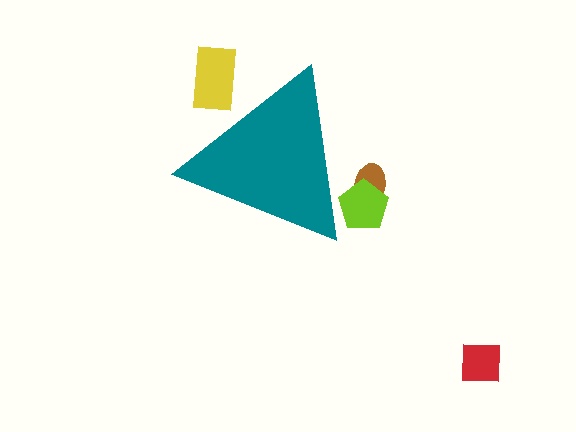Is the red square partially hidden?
No, the red square is fully visible.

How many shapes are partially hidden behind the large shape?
3 shapes are partially hidden.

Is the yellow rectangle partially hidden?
Yes, the yellow rectangle is partially hidden behind the teal triangle.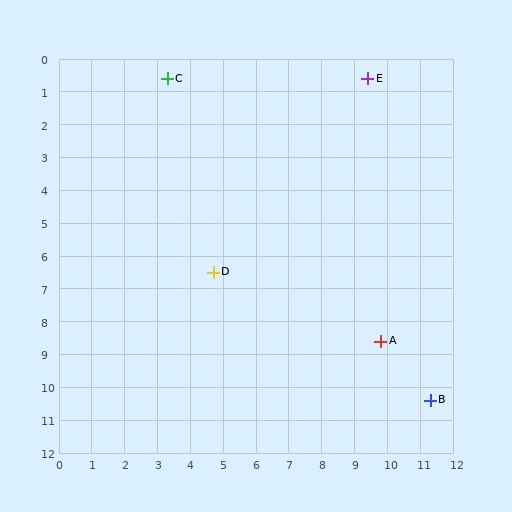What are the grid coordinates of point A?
Point A is at approximately (9.8, 8.6).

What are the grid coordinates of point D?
Point D is at approximately (4.7, 6.5).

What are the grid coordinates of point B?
Point B is at approximately (11.3, 10.4).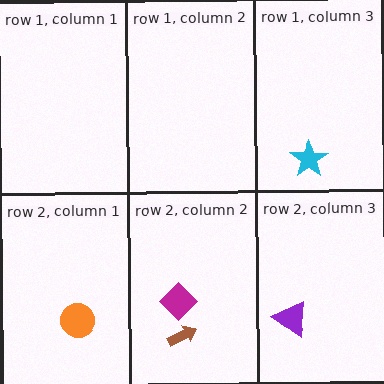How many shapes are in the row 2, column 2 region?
2.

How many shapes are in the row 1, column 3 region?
1.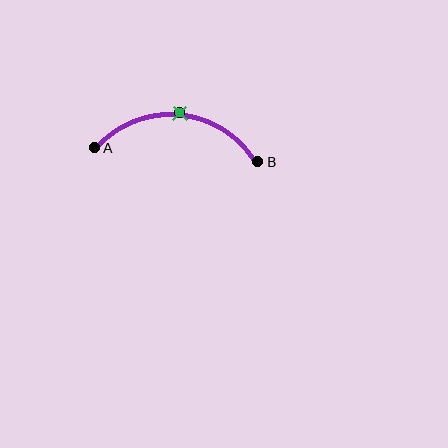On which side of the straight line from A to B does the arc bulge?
The arc bulges above the straight line connecting A and B.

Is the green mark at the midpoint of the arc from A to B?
Yes. The green mark lies on the arc at equal arc-length from both A and B — it is the arc midpoint.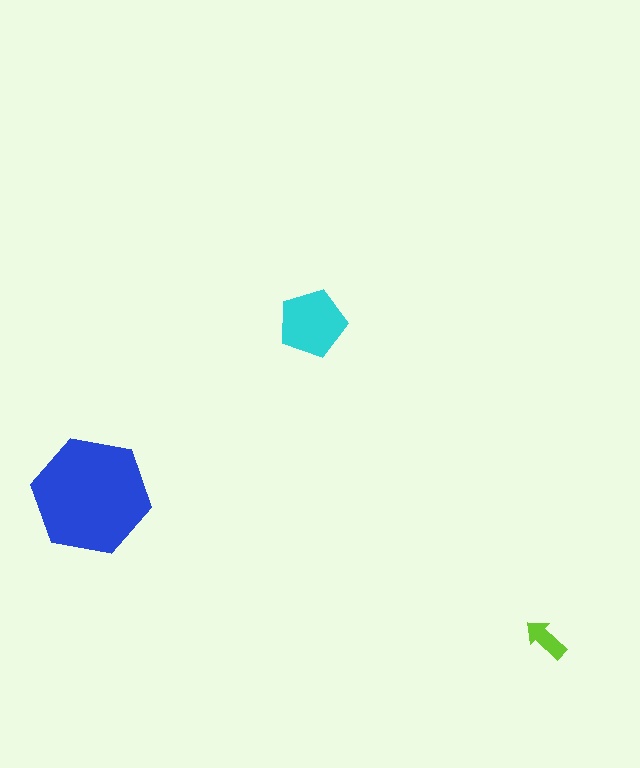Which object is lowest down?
The lime arrow is bottommost.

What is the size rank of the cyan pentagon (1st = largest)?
2nd.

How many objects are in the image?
There are 3 objects in the image.